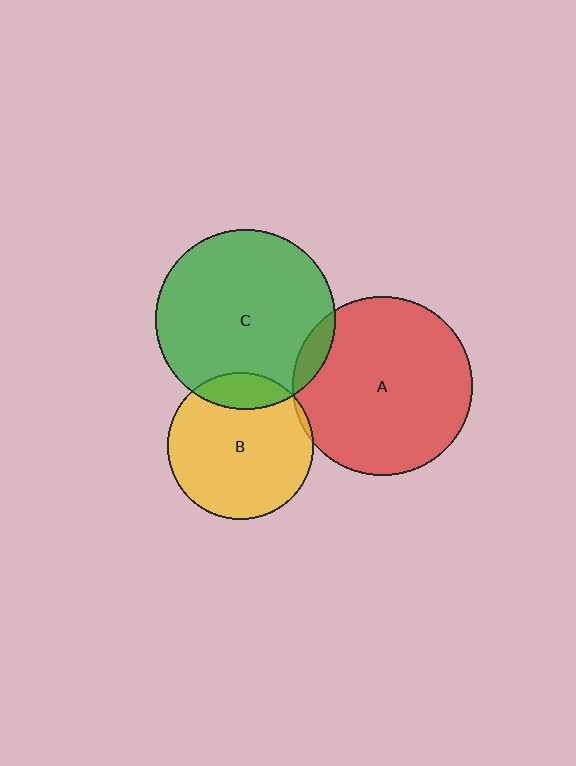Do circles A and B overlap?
Yes.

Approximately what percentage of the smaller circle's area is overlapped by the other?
Approximately 5%.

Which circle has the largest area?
Circle C (green).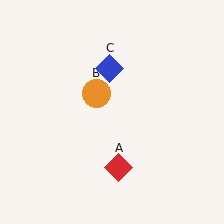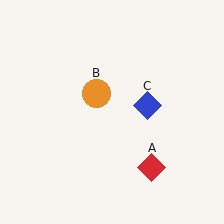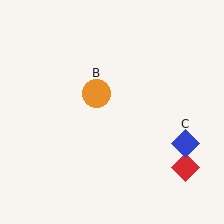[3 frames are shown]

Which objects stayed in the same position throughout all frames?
Orange circle (object B) remained stationary.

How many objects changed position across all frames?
2 objects changed position: red diamond (object A), blue diamond (object C).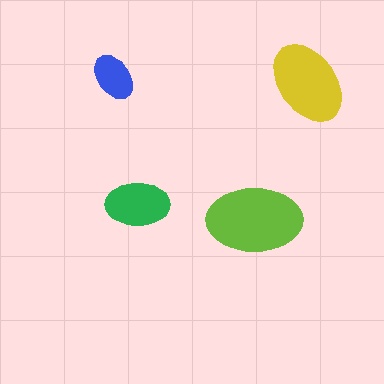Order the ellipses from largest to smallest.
the lime one, the yellow one, the green one, the blue one.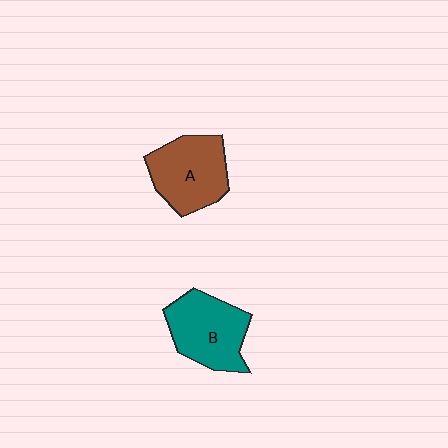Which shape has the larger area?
Shape B (teal).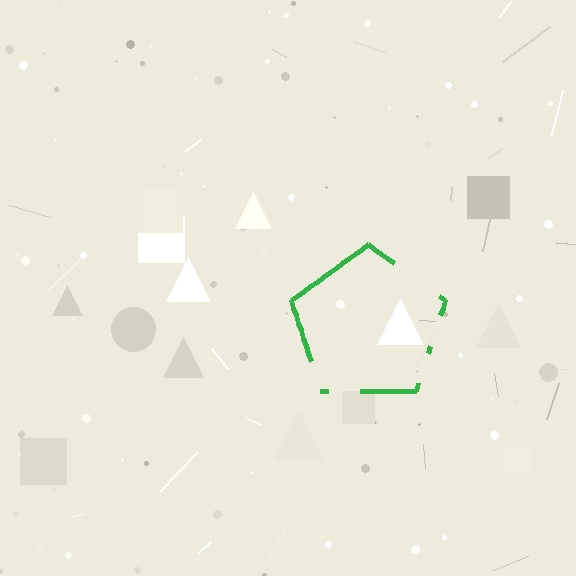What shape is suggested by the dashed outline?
The dashed outline suggests a pentagon.